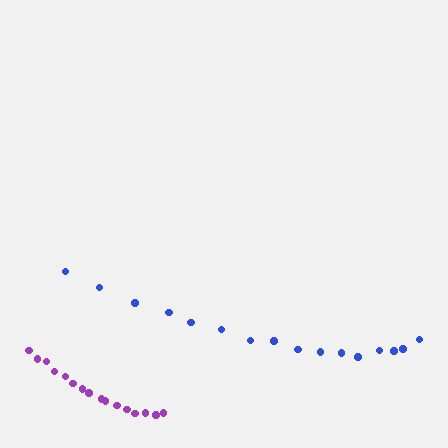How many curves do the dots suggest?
There are 2 distinct paths.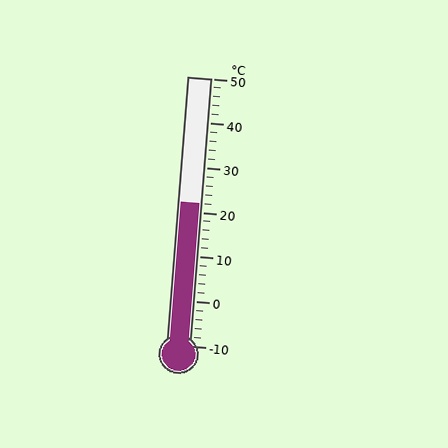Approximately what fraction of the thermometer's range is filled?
The thermometer is filled to approximately 55% of its range.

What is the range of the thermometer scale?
The thermometer scale ranges from -10°C to 50°C.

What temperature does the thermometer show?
The thermometer shows approximately 22°C.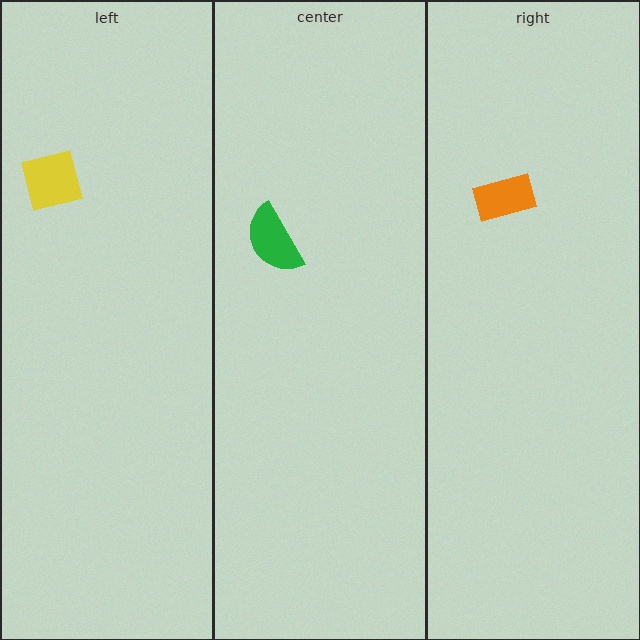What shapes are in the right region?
The orange rectangle.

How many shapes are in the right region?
1.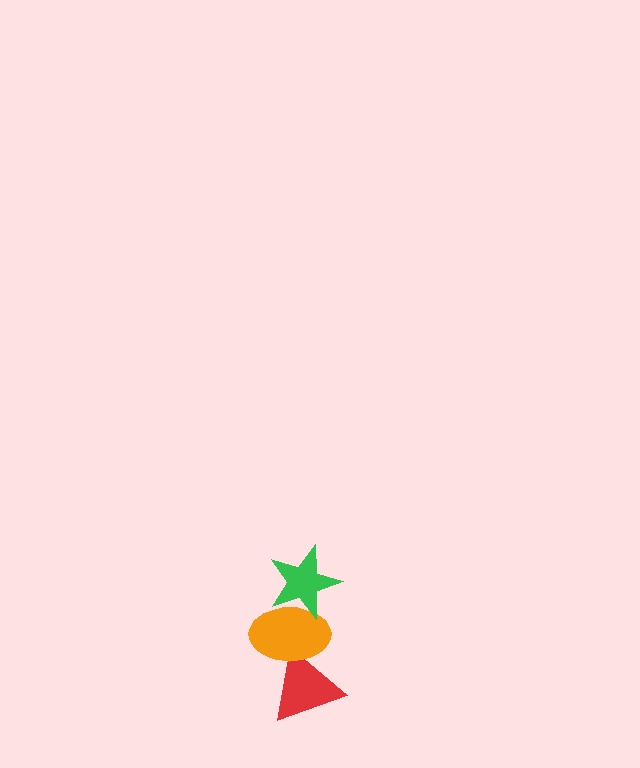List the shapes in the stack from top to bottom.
From top to bottom: the green star, the orange ellipse, the red triangle.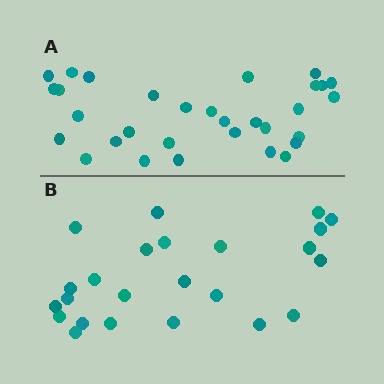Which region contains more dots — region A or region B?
Region A (the top region) has more dots.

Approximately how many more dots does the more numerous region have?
Region A has roughly 8 or so more dots than region B.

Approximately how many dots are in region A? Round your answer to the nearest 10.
About 30 dots. (The exact count is 31, which rounds to 30.)